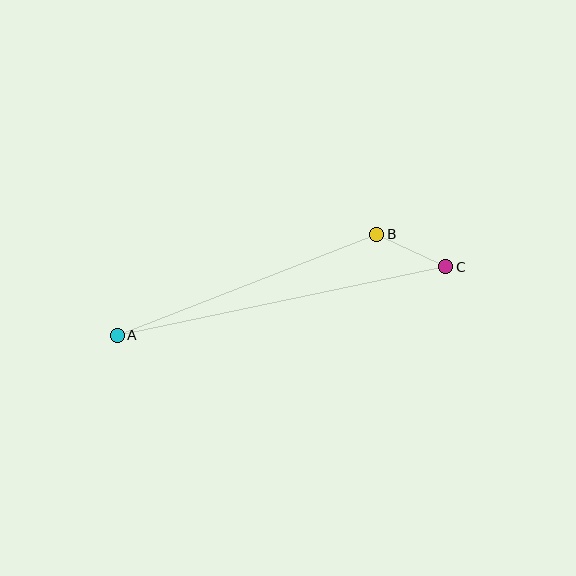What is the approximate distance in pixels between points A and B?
The distance between A and B is approximately 278 pixels.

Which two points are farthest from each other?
Points A and C are farthest from each other.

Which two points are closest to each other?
Points B and C are closest to each other.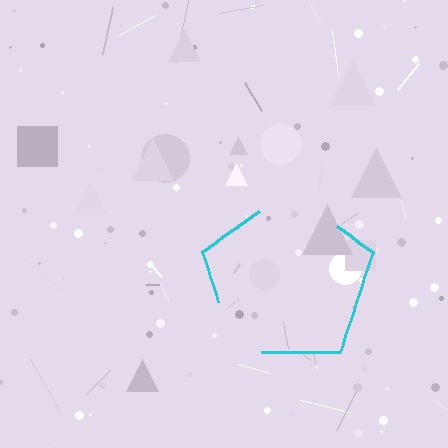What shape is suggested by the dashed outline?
The dashed outline suggests a pentagon.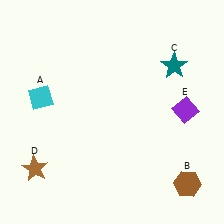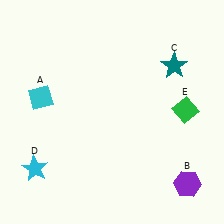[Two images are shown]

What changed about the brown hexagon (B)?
In Image 1, B is brown. In Image 2, it changed to purple.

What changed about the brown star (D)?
In Image 1, D is brown. In Image 2, it changed to cyan.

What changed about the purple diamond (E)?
In Image 1, E is purple. In Image 2, it changed to green.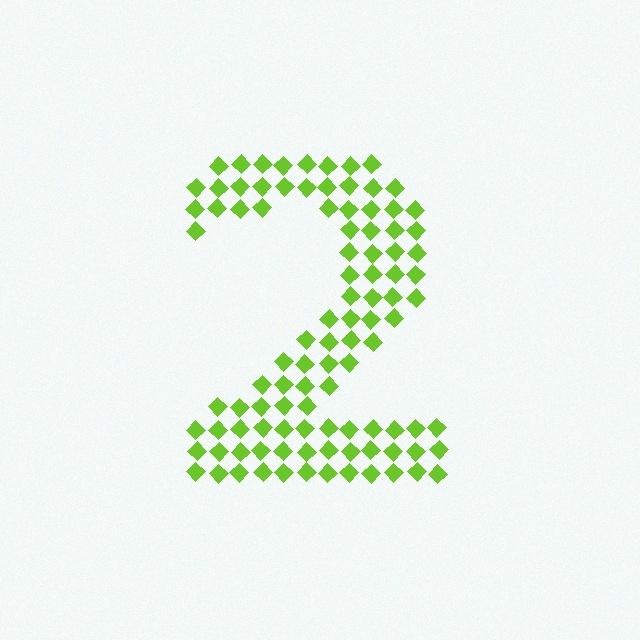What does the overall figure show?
The overall figure shows the digit 2.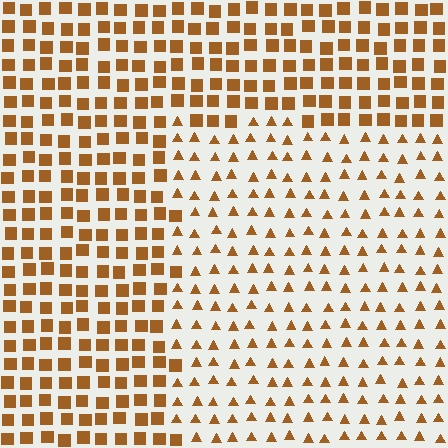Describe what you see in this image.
The image is filled with small brown elements arranged in a uniform grid. A rectangle-shaped region contains triangles, while the surrounding area contains squares. The boundary is defined purely by the change in element shape.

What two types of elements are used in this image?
The image uses triangles inside the rectangle region and squares outside it.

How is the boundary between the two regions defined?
The boundary is defined by a change in element shape: triangles inside vs. squares outside. All elements share the same color and spacing.